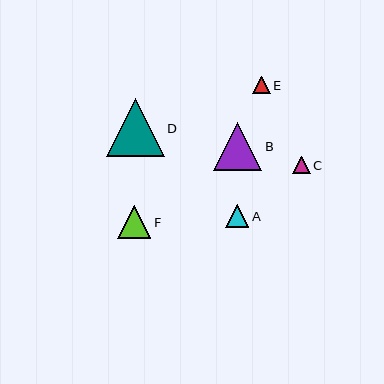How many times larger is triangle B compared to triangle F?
Triangle B is approximately 1.5 times the size of triangle F.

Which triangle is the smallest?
Triangle E is the smallest with a size of approximately 17 pixels.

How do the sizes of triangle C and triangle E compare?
Triangle C and triangle E are approximately the same size.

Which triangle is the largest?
Triangle D is the largest with a size of approximately 57 pixels.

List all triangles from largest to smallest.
From largest to smallest: D, B, F, A, C, E.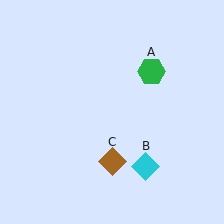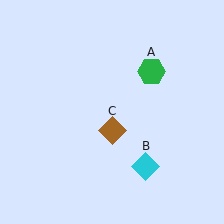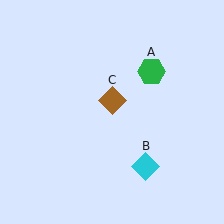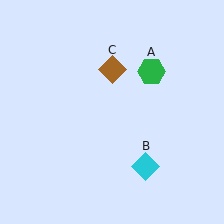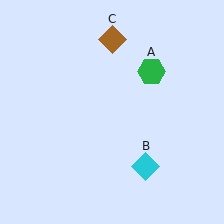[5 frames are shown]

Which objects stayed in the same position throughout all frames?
Green hexagon (object A) and cyan diamond (object B) remained stationary.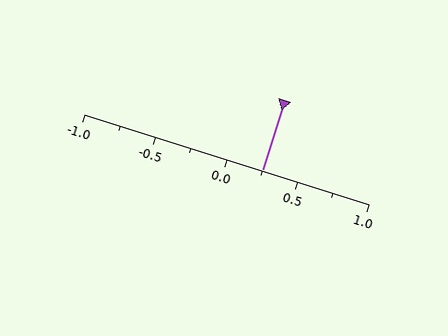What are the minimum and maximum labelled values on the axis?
The axis runs from -1.0 to 1.0.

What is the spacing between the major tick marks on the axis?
The major ticks are spaced 0.5 apart.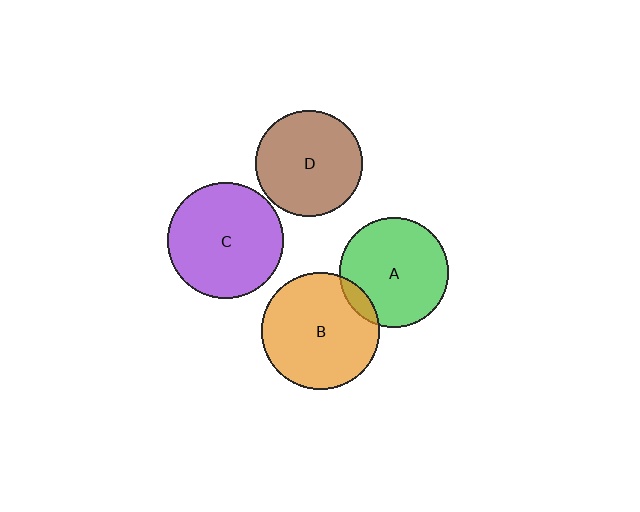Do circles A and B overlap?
Yes.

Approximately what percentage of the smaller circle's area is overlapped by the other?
Approximately 10%.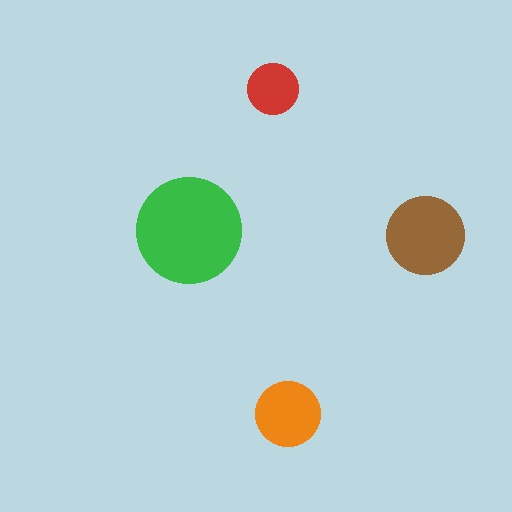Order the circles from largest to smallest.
the green one, the brown one, the orange one, the red one.